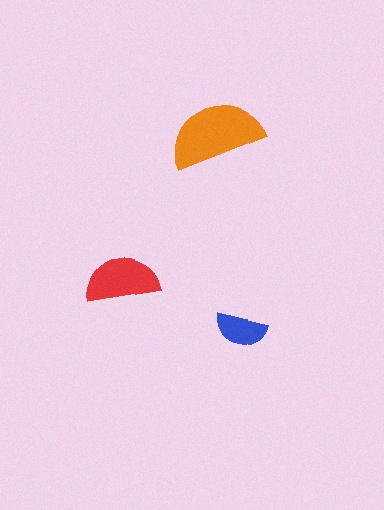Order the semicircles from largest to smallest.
the orange one, the red one, the blue one.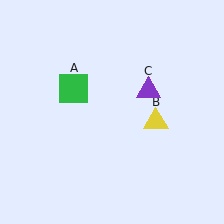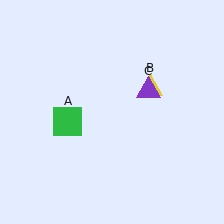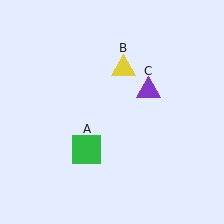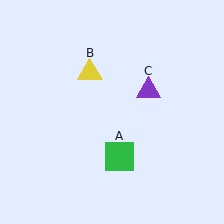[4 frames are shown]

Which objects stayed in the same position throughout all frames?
Purple triangle (object C) remained stationary.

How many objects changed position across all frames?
2 objects changed position: green square (object A), yellow triangle (object B).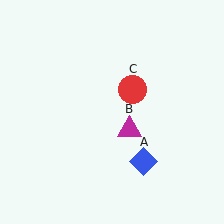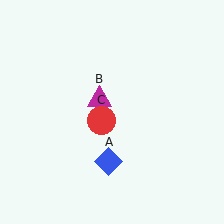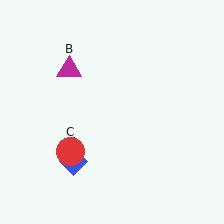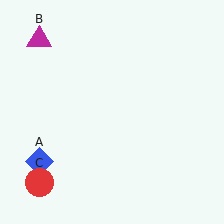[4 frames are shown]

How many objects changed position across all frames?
3 objects changed position: blue diamond (object A), magenta triangle (object B), red circle (object C).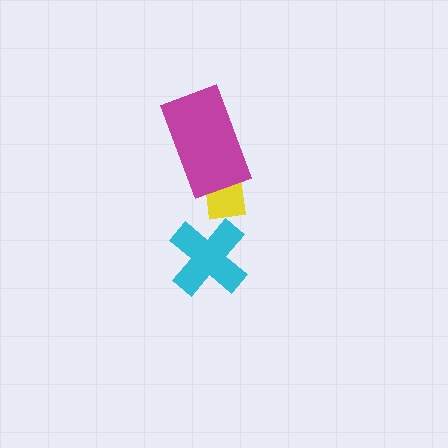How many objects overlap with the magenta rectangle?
1 object overlaps with the magenta rectangle.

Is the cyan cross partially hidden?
No, no other shape covers it.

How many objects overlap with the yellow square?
1 object overlaps with the yellow square.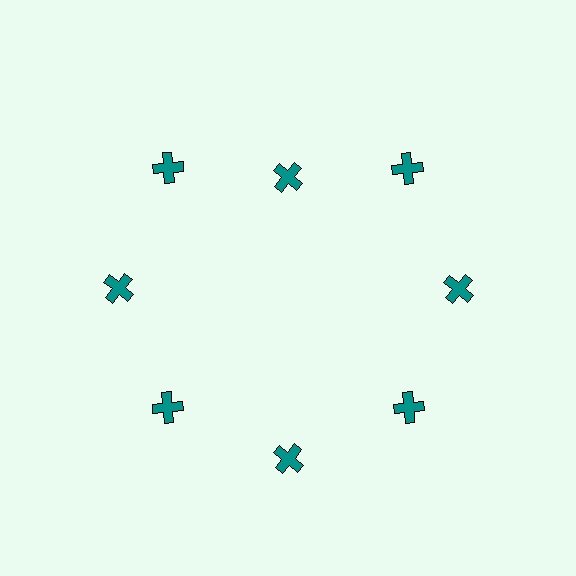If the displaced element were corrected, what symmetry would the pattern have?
It would have 8-fold rotational symmetry — the pattern would map onto itself every 45 degrees.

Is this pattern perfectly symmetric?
No. The 8 teal crosses are arranged in a ring, but one element near the 12 o'clock position is pulled inward toward the center, breaking the 8-fold rotational symmetry.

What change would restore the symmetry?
The symmetry would be restored by moving it outward, back onto the ring so that all 8 crosses sit at equal angles and equal distance from the center.